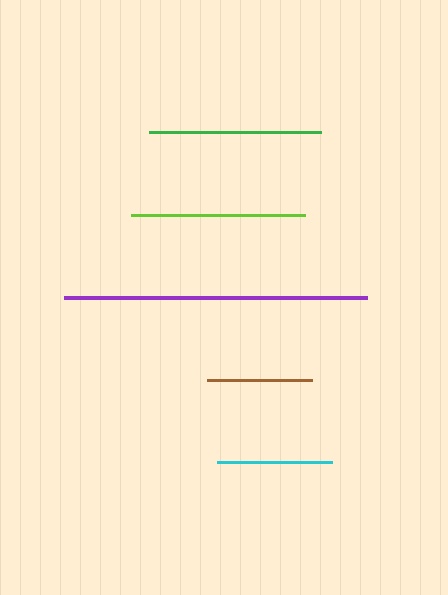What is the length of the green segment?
The green segment is approximately 172 pixels long.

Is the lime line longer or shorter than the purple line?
The purple line is longer than the lime line.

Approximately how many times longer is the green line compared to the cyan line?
The green line is approximately 1.5 times the length of the cyan line.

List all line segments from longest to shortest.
From longest to shortest: purple, lime, green, cyan, brown.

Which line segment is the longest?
The purple line is the longest at approximately 303 pixels.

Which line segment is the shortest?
The brown line is the shortest at approximately 105 pixels.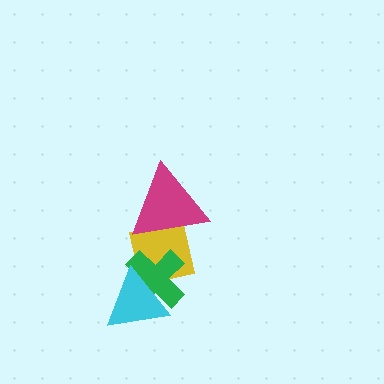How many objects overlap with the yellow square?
3 objects overlap with the yellow square.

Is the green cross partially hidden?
Yes, it is partially covered by another shape.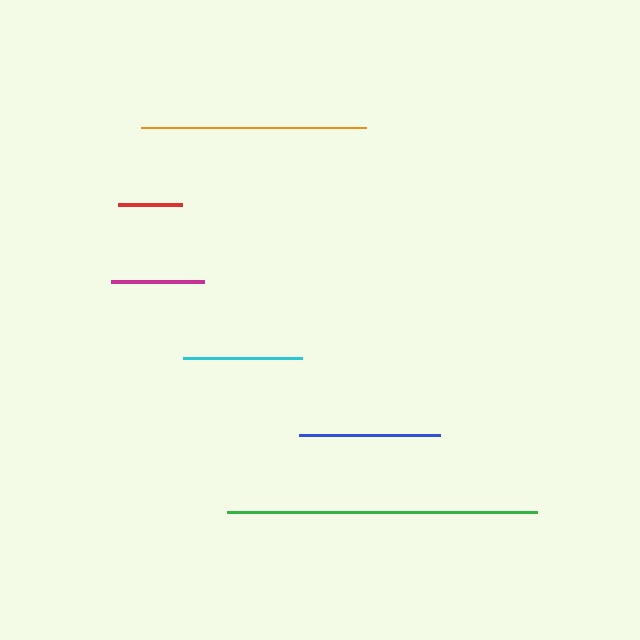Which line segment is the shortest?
The red line is the shortest at approximately 64 pixels.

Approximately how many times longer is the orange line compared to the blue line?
The orange line is approximately 1.6 times the length of the blue line.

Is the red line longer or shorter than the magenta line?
The magenta line is longer than the red line.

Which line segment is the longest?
The green line is the longest at approximately 310 pixels.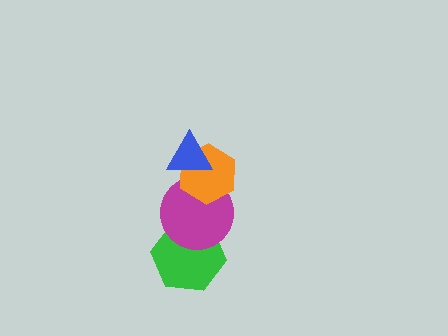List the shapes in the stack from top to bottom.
From top to bottom: the blue triangle, the orange hexagon, the magenta circle, the green hexagon.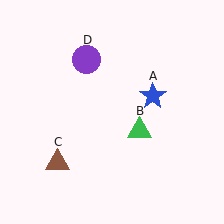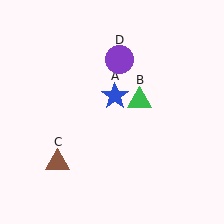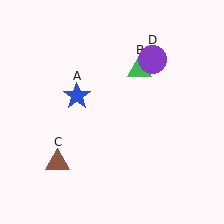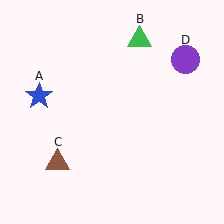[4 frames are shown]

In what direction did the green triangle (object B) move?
The green triangle (object B) moved up.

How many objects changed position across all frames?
3 objects changed position: blue star (object A), green triangle (object B), purple circle (object D).